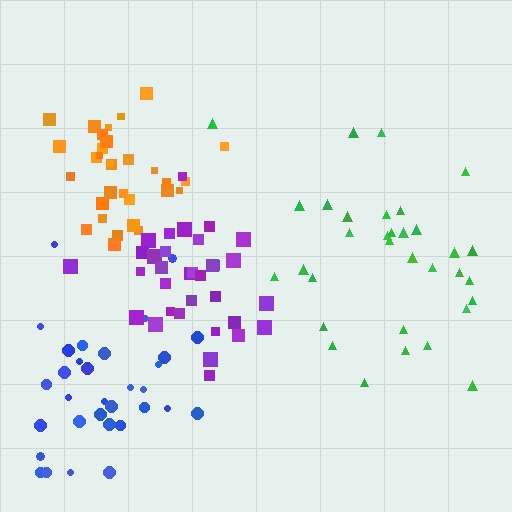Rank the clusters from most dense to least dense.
orange, purple, blue, green.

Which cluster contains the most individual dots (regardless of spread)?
Green (33).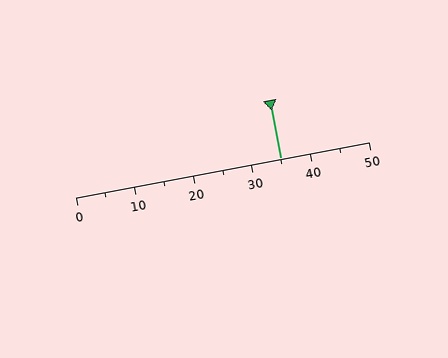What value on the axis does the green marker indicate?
The marker indicates approximately 35.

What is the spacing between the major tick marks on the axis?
The major ticks are spaced 10 apart.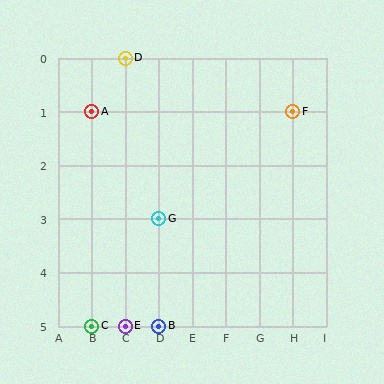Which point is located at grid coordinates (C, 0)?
Point D is at (C, 0).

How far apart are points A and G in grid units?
Points A and G are 2 columns and 2 rows apart (about 2.8 grid units diagonally).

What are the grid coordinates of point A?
Point A is at grid coordinates (B, 1).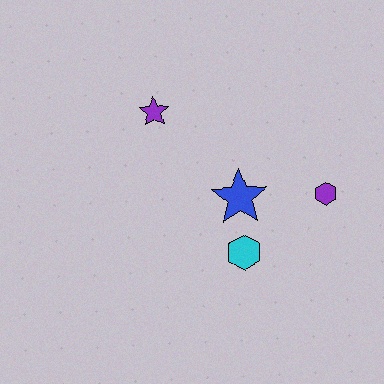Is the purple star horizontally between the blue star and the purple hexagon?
No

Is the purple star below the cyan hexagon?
No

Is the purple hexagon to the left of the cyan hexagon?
No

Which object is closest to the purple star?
The blue star is closest to the purple star.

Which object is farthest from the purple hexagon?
The purple star is farthest from the purple hexagon.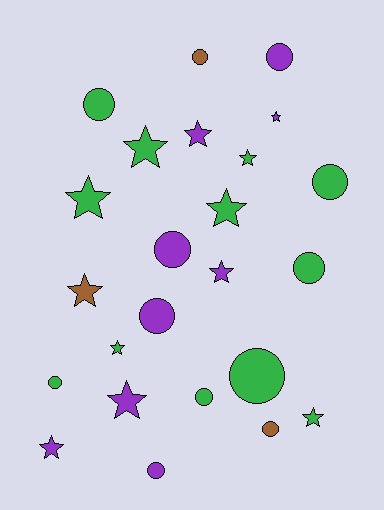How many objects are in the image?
There are 24 objects.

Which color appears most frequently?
Green, with 12 objects.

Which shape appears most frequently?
Star, with 12 objects.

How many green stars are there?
There are 6 green stars.